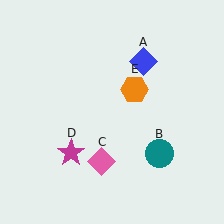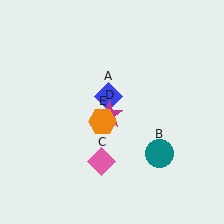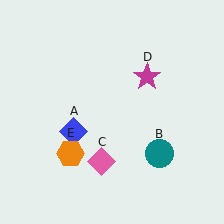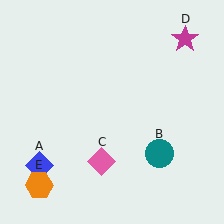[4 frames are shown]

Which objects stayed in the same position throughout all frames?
Teal circle (object B) and pink diamond (object C) remained stationary.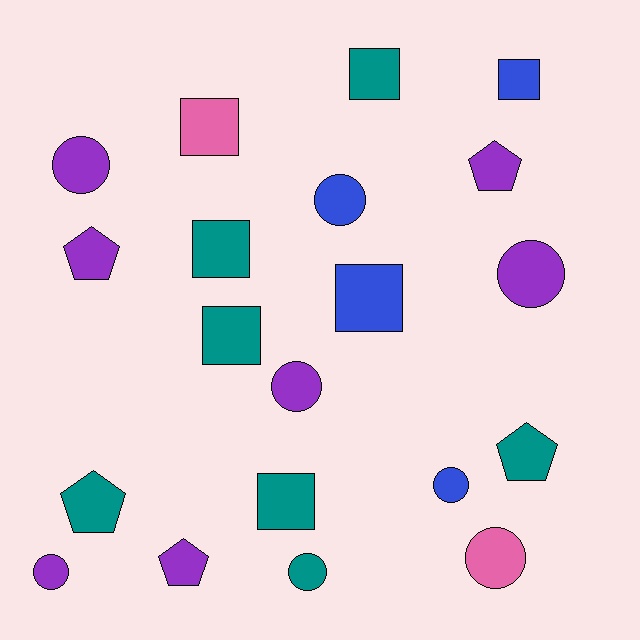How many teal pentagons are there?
There are 2 teal pentagons.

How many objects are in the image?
There are 20 objects.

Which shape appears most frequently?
Circle, with 8 objects.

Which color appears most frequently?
Teal, with 7 objects.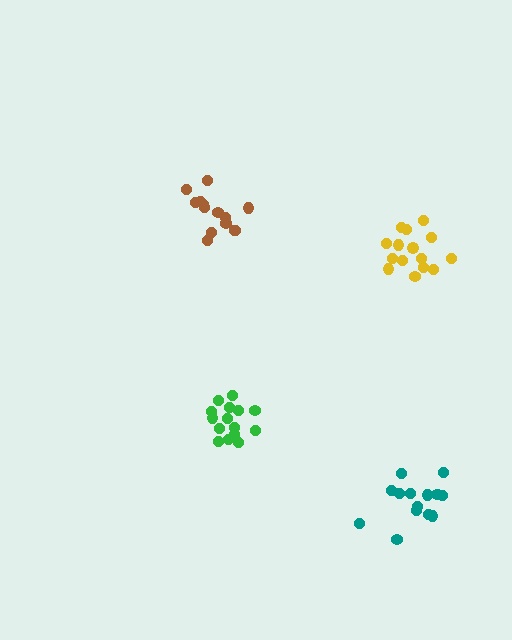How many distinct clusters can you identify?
There are 4 distinct clusters.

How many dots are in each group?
Group 1: 14 dots, Group 2: 15 dots, Group 3: 15 dots, Group 4: 15 dots (59 total).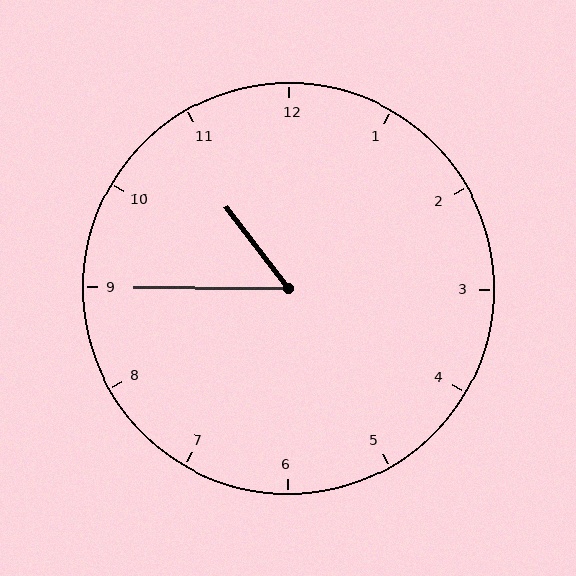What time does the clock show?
10:45.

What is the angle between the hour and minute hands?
Approximately 52 degrees.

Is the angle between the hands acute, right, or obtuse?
It is acute.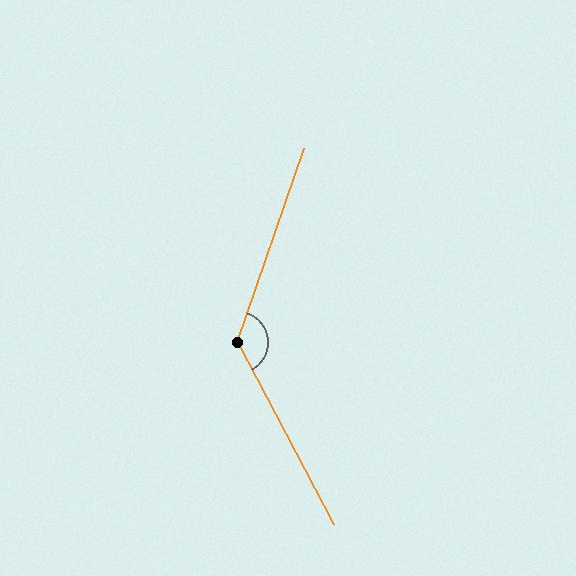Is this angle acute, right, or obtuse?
It is obtuse.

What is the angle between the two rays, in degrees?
Approximately 133 degrees.